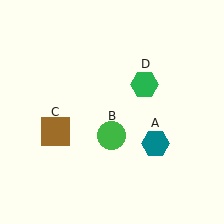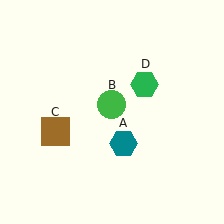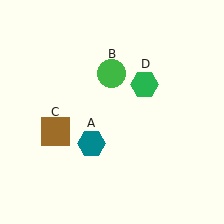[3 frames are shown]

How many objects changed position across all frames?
2 objects changed position: teal hexagon (object A), green circle (object B).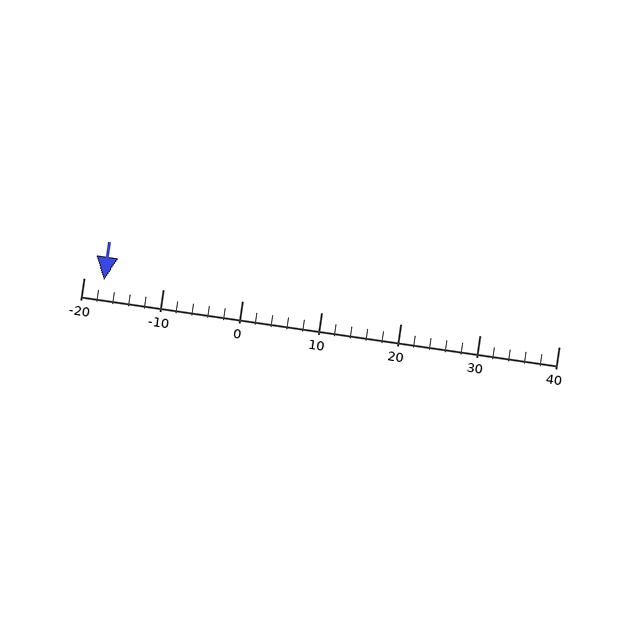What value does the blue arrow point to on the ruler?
The blue arrow points to approximately -18.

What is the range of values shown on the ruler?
The ruler shows values from -20 to 40.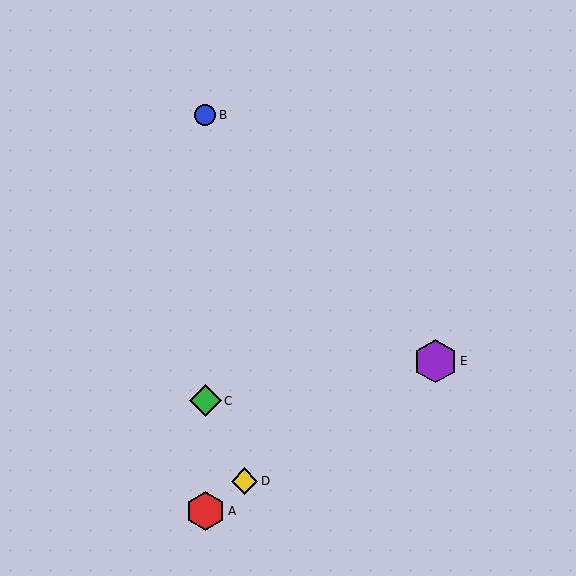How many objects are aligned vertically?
3 objects (A, B, C) are aligned vertically.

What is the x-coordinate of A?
Object A is at x≈205.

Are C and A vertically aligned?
Yes, both are at x≈205.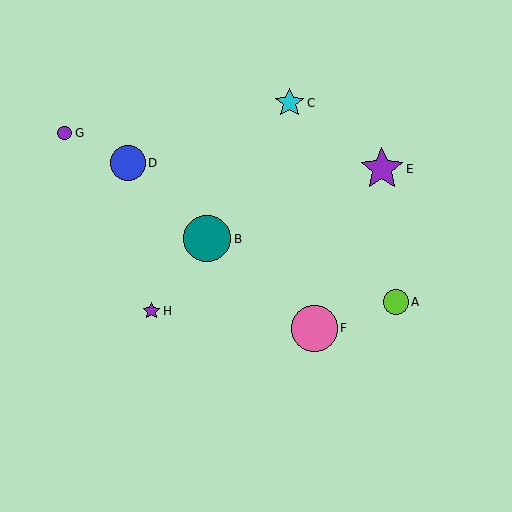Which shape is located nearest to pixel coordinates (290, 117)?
The cyan star (labeled C) at (289, 103) is nearest to that location.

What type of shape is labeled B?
Shape B is a teal circle.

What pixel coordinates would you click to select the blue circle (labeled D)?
Click at (128, 163) to select the blue circle D.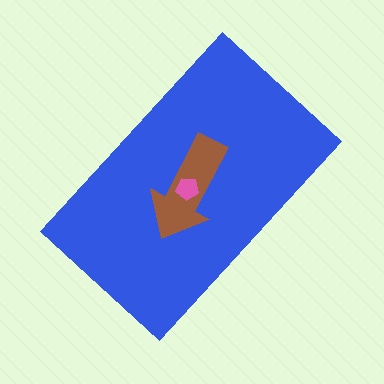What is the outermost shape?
The blue rectangle.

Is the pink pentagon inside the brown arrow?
Yes.